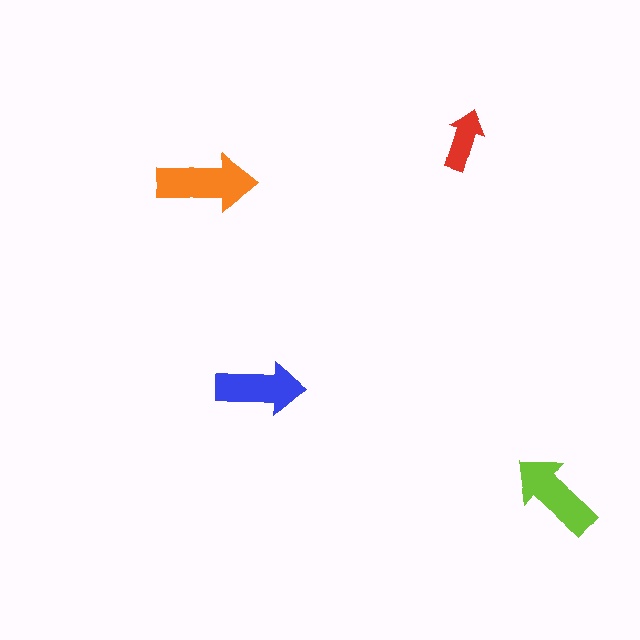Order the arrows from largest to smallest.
the orange one, the lime one, the blue one, the red one.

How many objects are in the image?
There are 4 objects in the image.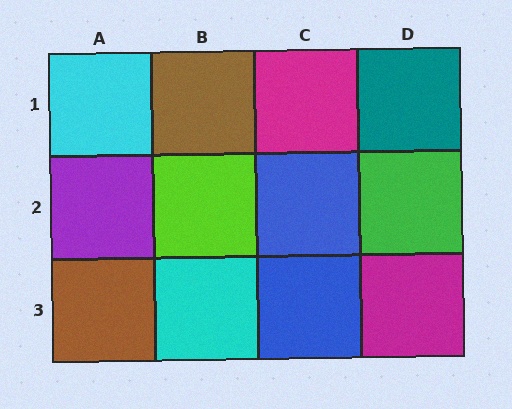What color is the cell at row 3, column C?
Blue.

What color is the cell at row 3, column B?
Cyan.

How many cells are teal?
1 cell is teal.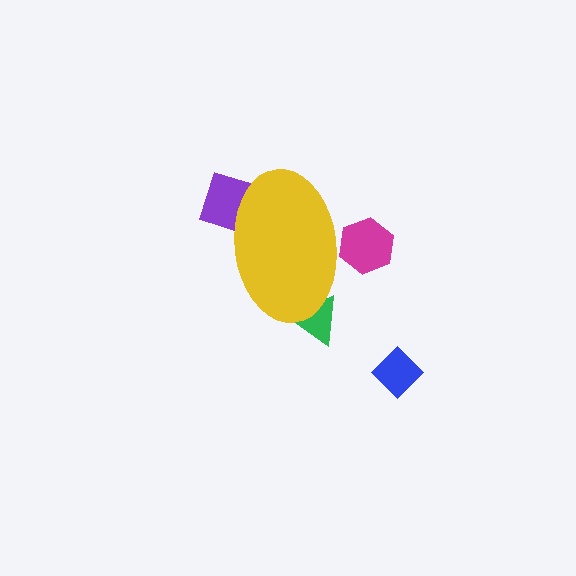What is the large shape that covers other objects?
A yellow ellipse.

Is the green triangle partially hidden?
Yes, the green triangle is partially hidden behind the yellow ellipse.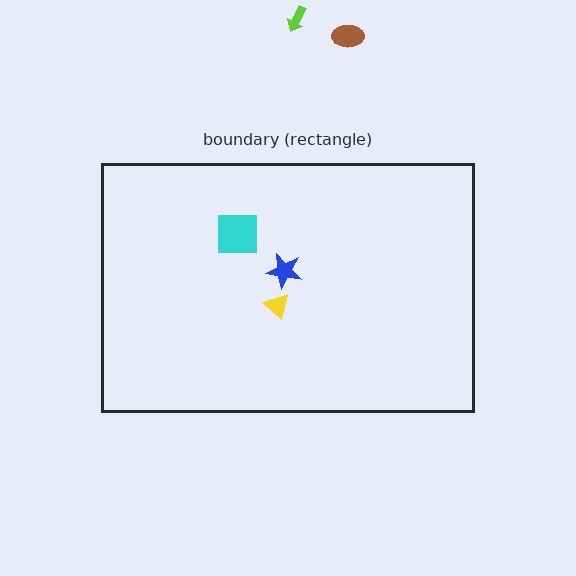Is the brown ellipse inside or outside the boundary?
Outside.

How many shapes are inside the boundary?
3 inside, 2 outside.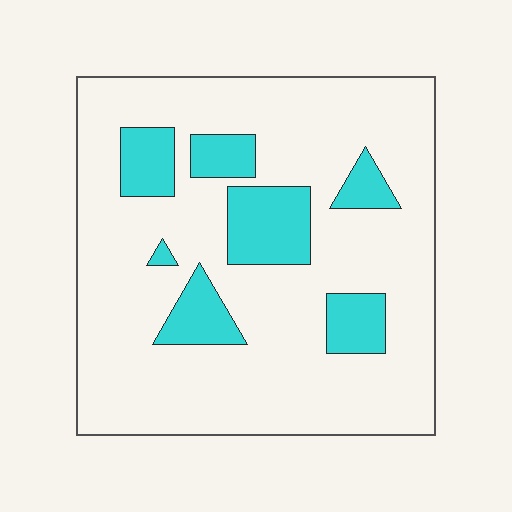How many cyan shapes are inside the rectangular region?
7.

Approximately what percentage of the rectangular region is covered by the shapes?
Approximately 20%.